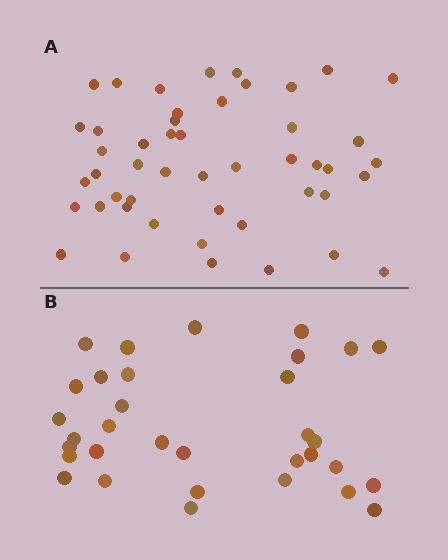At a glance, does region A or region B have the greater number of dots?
Region A (the top region) has more dots.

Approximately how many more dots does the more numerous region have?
Region A has approximately 15 more dots than region B.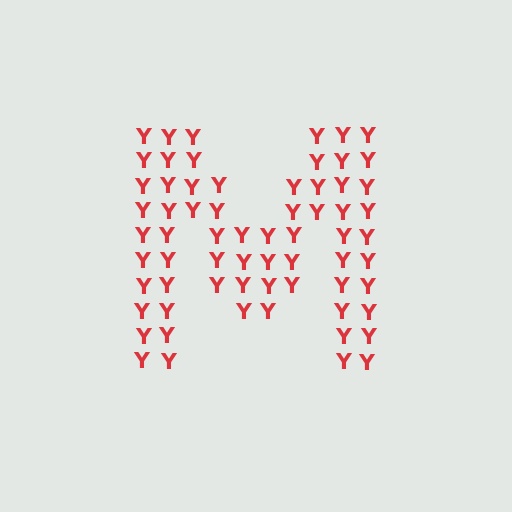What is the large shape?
The large shape is the letter M.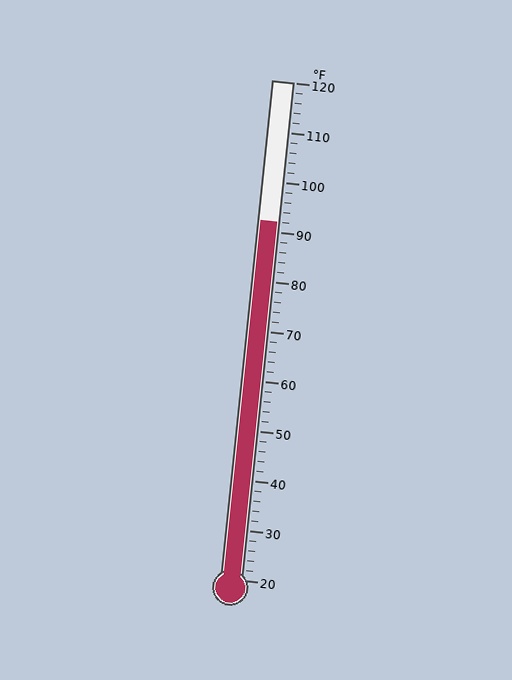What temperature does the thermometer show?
The thermometer shows approximately 92°F.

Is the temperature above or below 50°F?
The temperature is above 50°F.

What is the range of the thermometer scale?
The thermometer scale ranges from 20°F to 120°F.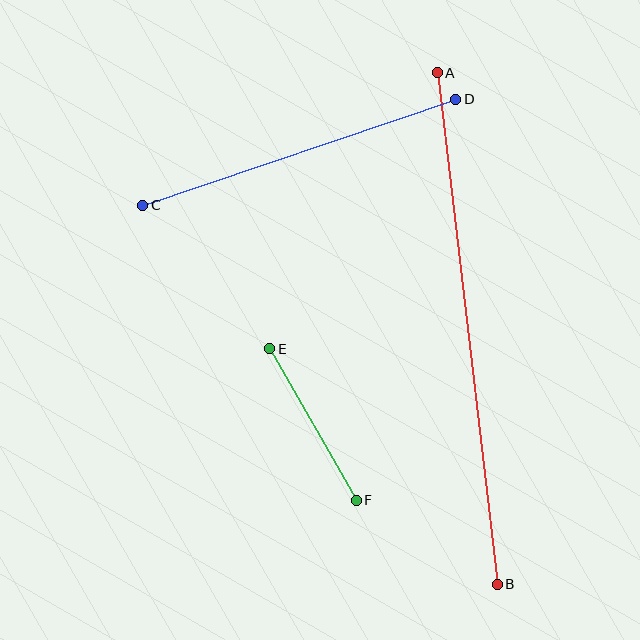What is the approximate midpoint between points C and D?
The midpoint is at approximately (299, 152) pixels.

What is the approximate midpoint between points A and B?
The midpoint is at approximately (467, 328) pixels.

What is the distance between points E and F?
The distance is approximately 174 pixels.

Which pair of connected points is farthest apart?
Points A and B are farthest apart.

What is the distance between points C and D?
The distance is approximately 330 pixels.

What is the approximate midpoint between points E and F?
The midpoint is at approximately (313, 425) pixels.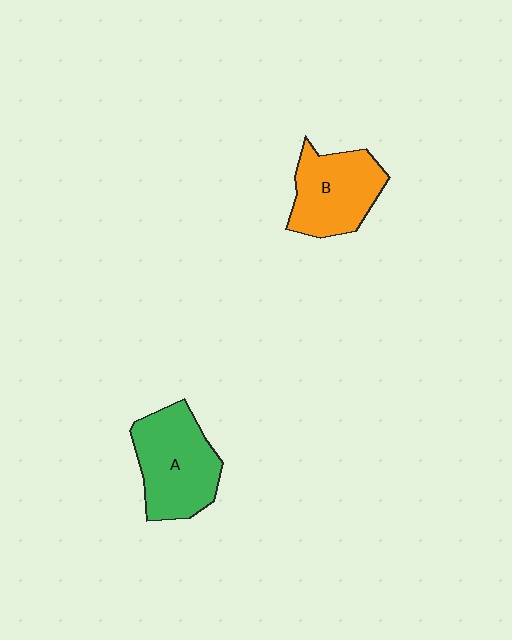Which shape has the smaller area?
Shape B (orange).